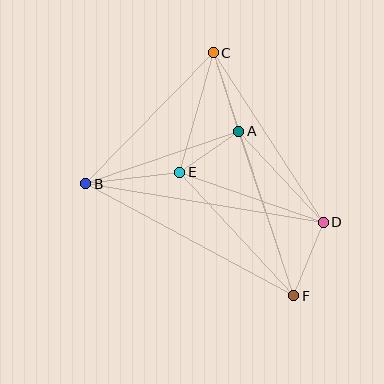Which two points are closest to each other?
Points A and E are closest to each other.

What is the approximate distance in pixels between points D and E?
The distance between D and E is approximately 152 pixels.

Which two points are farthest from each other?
Points C and F are farthest from each other.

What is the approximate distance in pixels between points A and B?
The distance between A and B is approximately 162 pixels.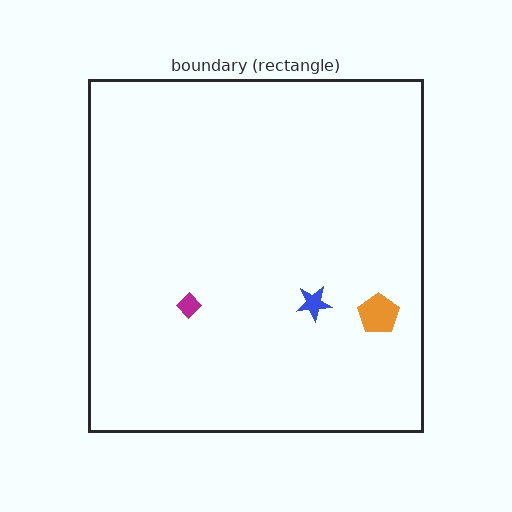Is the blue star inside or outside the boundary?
Inside.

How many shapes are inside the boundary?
3 inside, 0 outside.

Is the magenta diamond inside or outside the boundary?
Inside.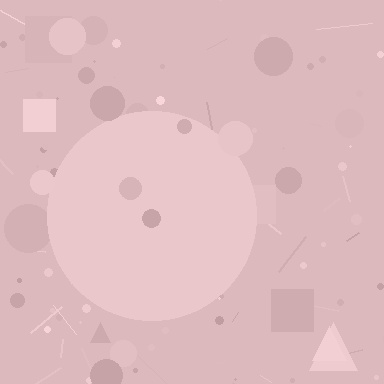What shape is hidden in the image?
A circle is hidden in the image.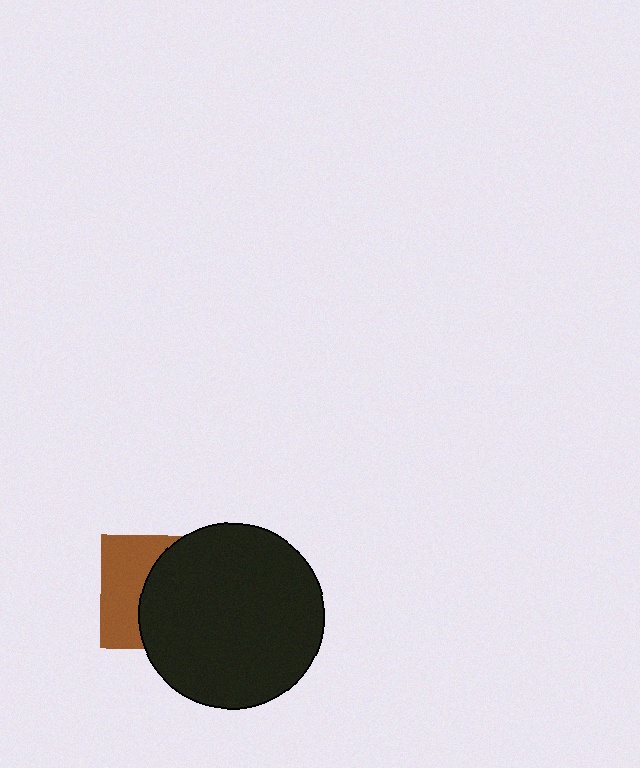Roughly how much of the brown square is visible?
A small part of it is visible (roughly 43%).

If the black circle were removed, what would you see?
You would see the complete brown square.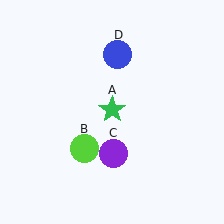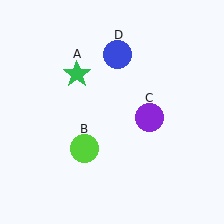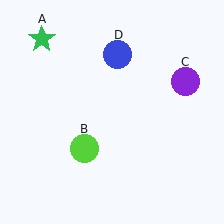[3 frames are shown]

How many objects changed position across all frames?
2 objects changed position: green star (object A), purple circle (object C).